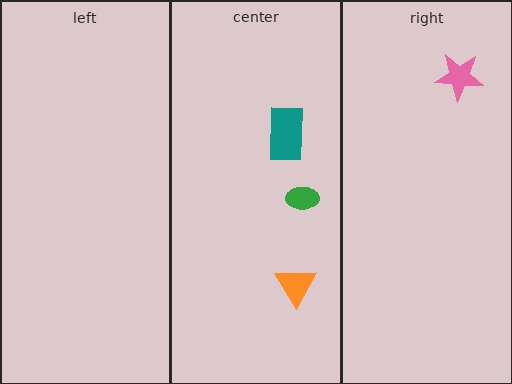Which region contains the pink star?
The right region.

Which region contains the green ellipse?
The center region.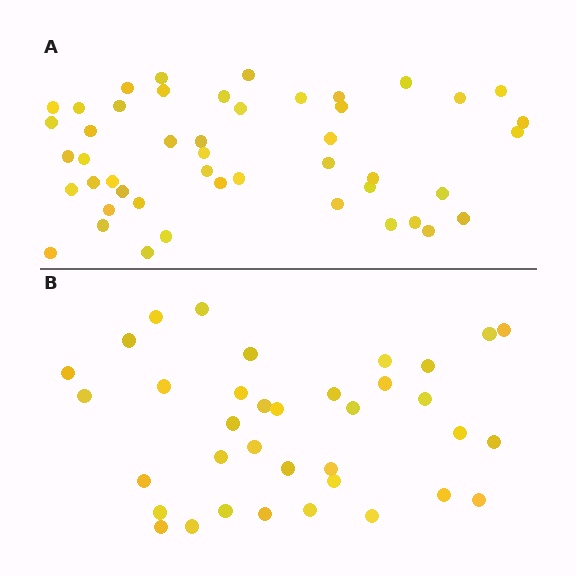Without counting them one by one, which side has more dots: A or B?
Region A (the top region) has more dots.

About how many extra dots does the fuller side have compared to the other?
Region A has roughly 12 or so more dots than region B.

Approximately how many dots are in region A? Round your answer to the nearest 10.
About 50 dots. (The exact count is 47, which rounds to 50.)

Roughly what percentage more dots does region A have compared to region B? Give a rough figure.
About 30% more.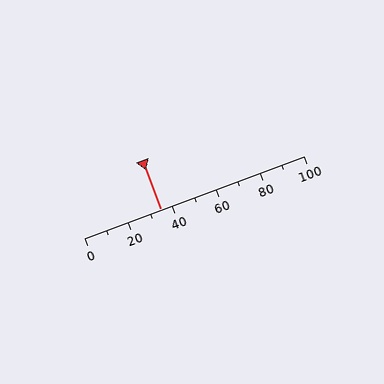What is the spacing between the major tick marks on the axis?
The major ticks are spaced 20 apart.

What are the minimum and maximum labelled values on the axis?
The axis runs from 0 to 100.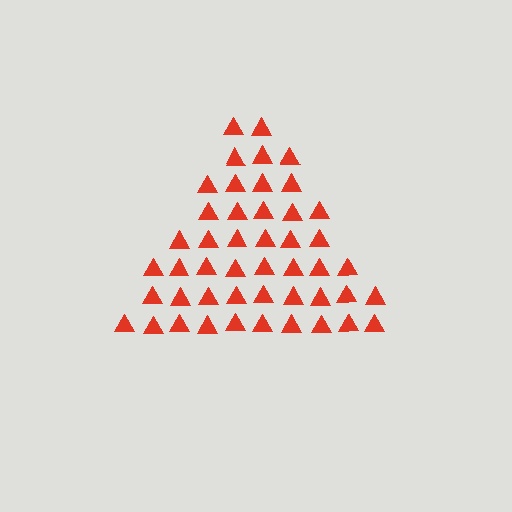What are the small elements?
The small elements are triangles.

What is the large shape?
The large shape is a triangle.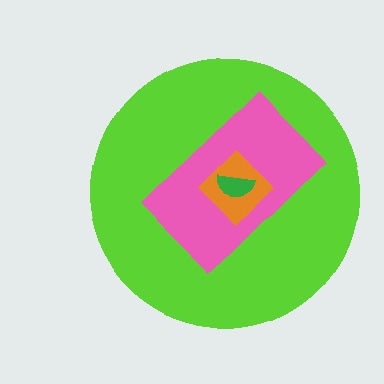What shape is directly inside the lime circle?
The pink rectangle.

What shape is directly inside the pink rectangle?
The orange diamond.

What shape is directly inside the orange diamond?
The green semicircle.